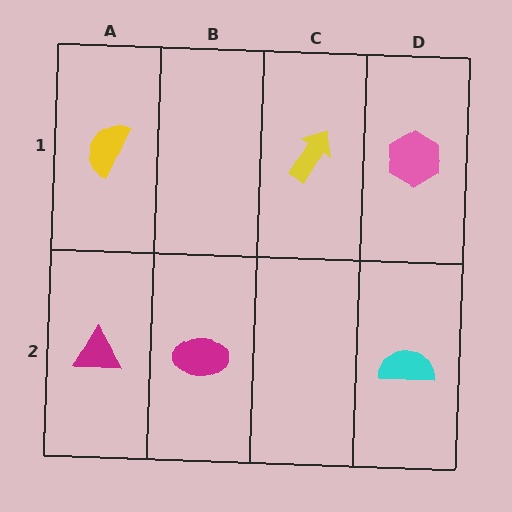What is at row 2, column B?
A magenta ellipse.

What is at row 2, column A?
A magenta triangle.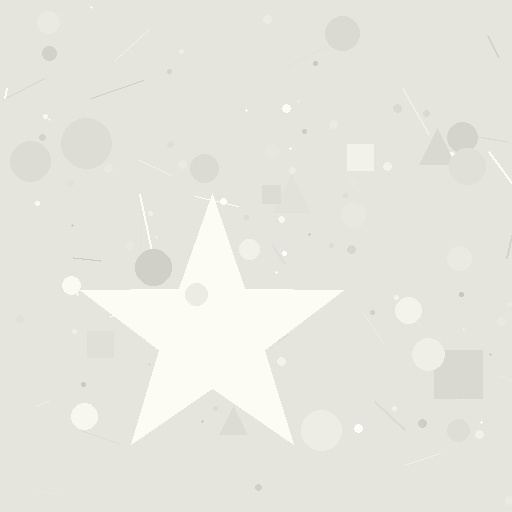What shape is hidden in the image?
A star is hidden in the image.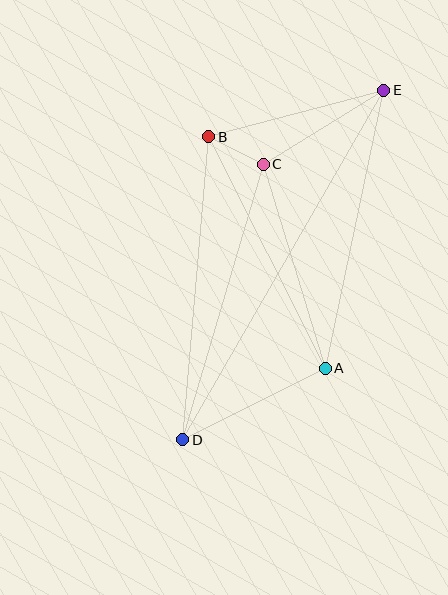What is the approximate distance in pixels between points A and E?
The distance between A and E is approximately 284 pixels.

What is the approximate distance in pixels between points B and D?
The distance between B and D is approximately 304 pixels.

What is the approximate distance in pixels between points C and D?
The distance between C and D is approximately 287 pixels.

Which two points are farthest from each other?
Points D and E are farthest from each other.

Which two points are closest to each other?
Points B and C are closest to each other.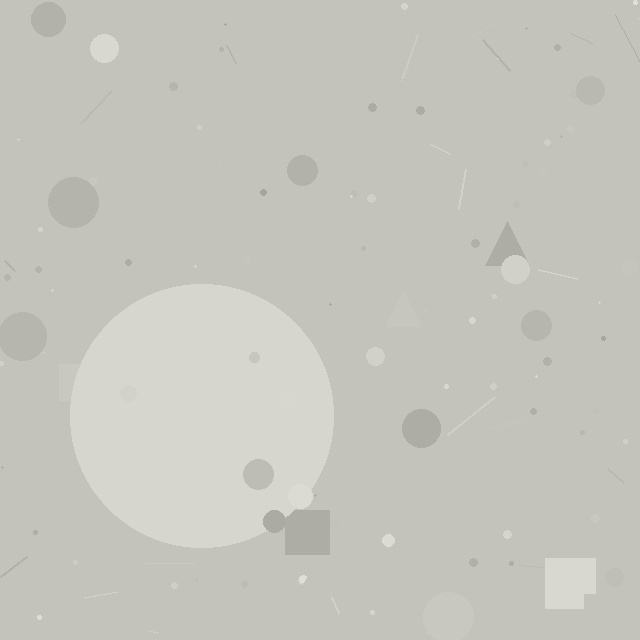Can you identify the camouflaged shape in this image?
The camouflaged shape is a circle.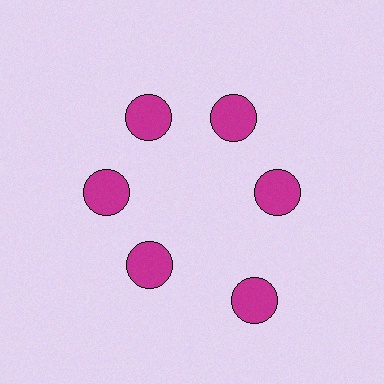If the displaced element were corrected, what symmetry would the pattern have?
It would have 6-fold rotational symmetry — the pattern would map onto itself every 60 degrees.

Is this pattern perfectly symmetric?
No. The 6 magenta circles are arranged in a ring, but one element near the 5 o'clock position is pushed outward from the center, breaking the 6-fold rotational symmetry.